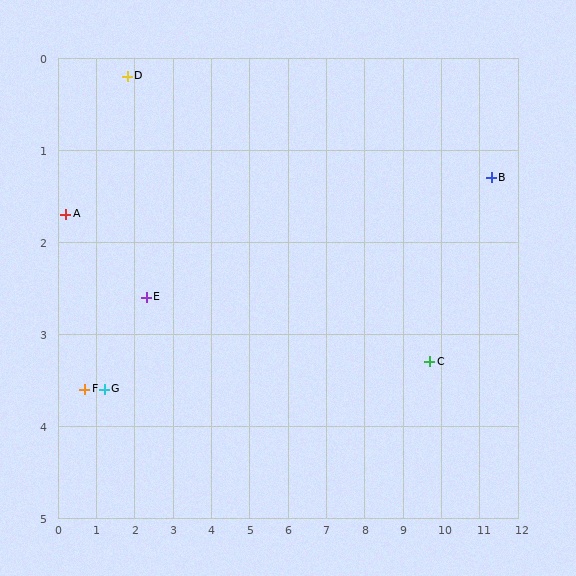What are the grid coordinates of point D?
Point D is at approximately (1.8, 0.2).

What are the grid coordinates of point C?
Point C is at approximately (9.7, 3.3).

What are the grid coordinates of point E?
Point E is at approximately (2.3, 2.6).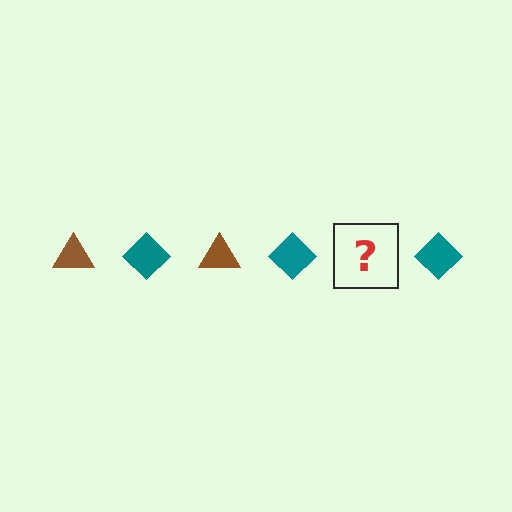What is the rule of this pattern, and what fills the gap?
The rule is that the pattern alternates between brown triangle and teal diamond. The gap should be filled with a brown triangle.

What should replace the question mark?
The question mark should be replaced with a brown triangle.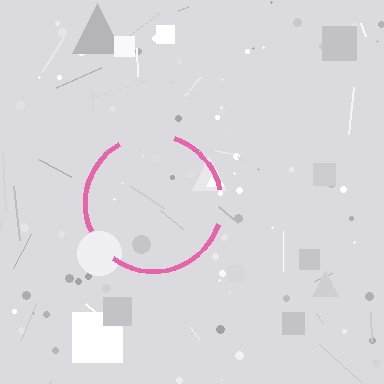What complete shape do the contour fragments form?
The contour fragments form a circle.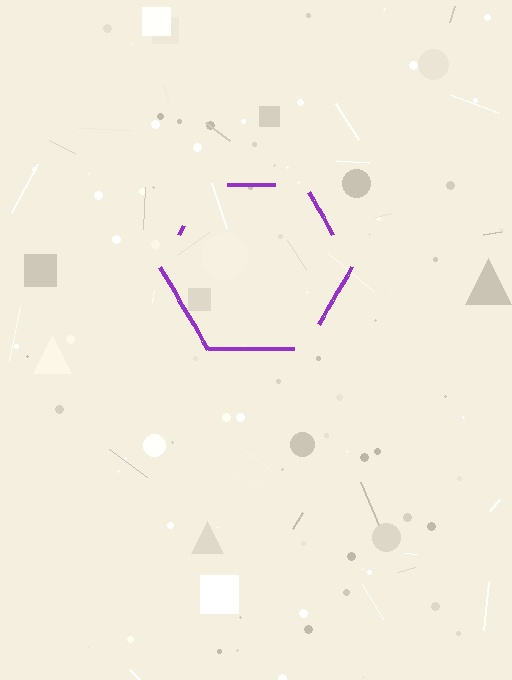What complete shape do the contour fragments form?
The contour fragments form a hexagon.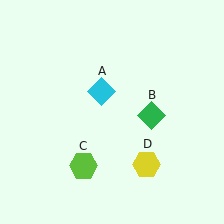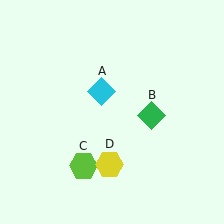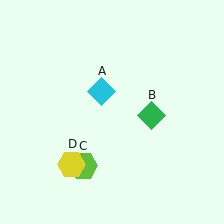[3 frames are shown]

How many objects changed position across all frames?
1 object changed position: yellow hexagon (object D).